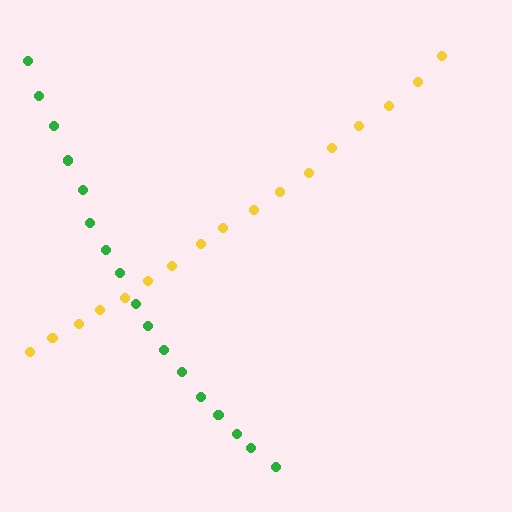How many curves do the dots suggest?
There are 2 distinct paths.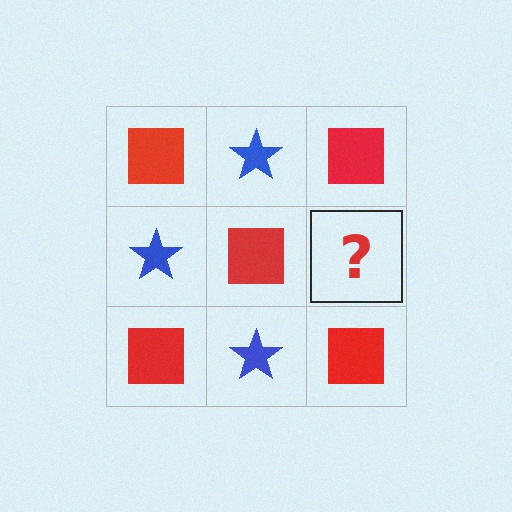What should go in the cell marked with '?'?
The missing cell should contain a blue star.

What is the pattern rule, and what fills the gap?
The rule is that it alternates red square and blue star in a checkerboard pattern. The gap should be filled with a blue star.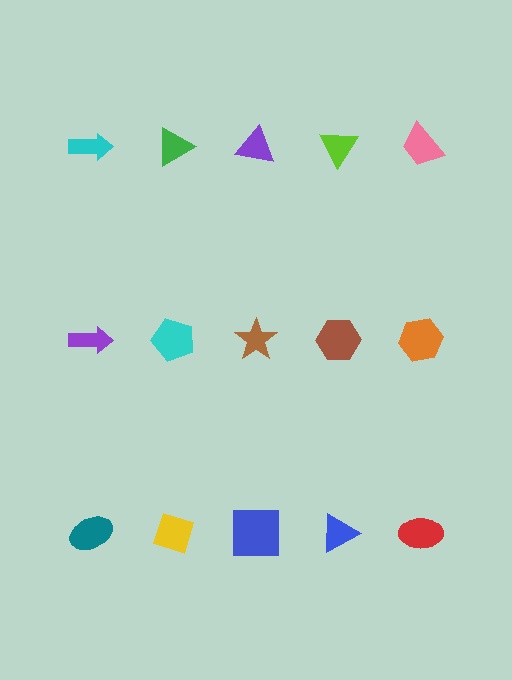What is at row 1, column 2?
A green triangle.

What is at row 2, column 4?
A brown hexagon.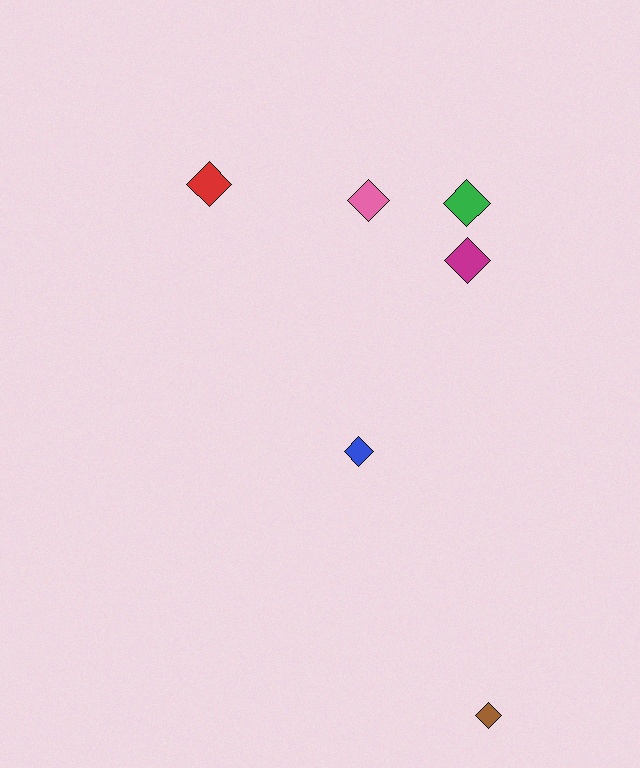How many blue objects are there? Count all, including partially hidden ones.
There is 1 blue object.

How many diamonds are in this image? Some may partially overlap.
There are 6 diamonds.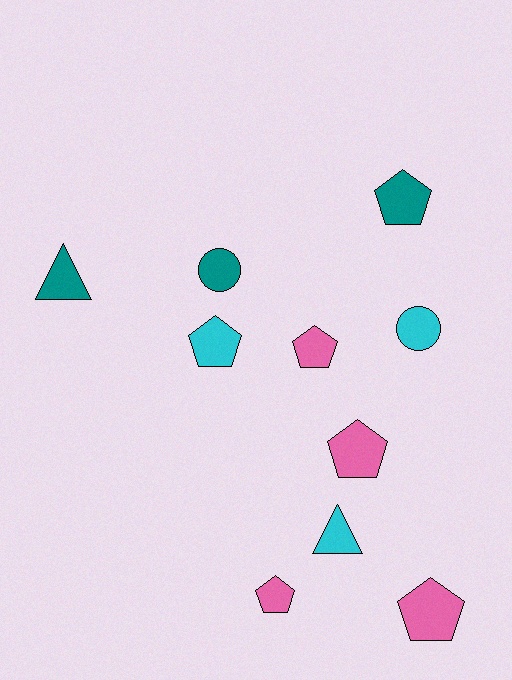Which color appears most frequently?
Pink, with 4 objects.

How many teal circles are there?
There is 1 teal circle.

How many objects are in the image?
There are 10 objects.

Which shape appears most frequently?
Pentagon, with 6 objects.